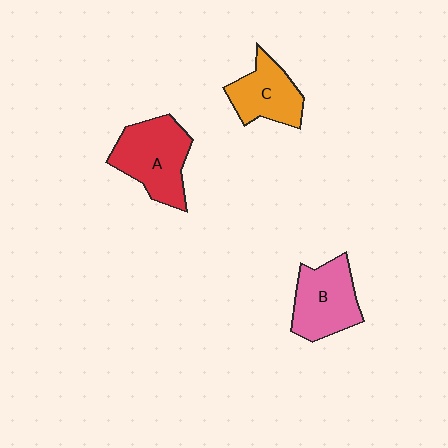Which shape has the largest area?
Shape A (red).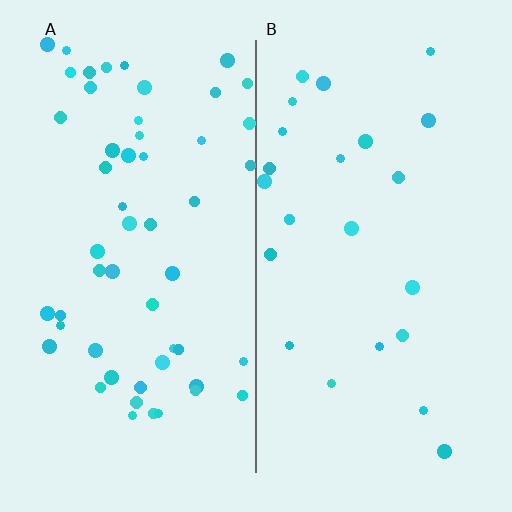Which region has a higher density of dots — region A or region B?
A (the left).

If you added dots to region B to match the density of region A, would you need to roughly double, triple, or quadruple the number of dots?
Approximately double.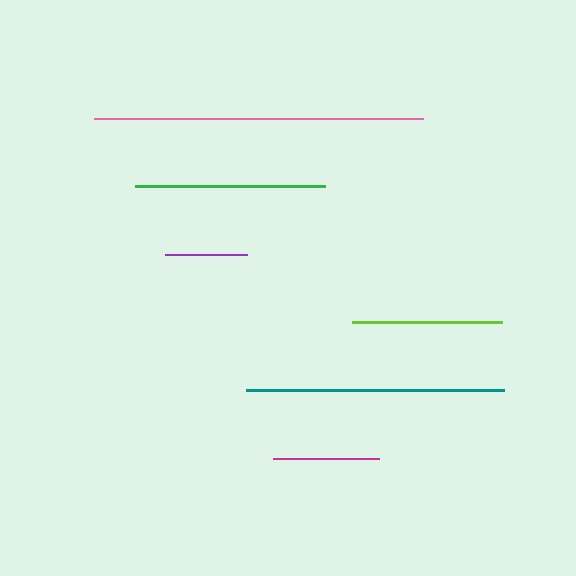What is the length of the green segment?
The green segment is approximately 190 pixels long.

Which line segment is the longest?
The pink line is the longest at approximately 329 pixels.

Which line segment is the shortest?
The purple line is the shortest at approximately 82 pixels.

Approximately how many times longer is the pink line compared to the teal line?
The pink line is approximately 1.3 times the length of the teal line.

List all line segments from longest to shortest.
From longest to shortest: pink, teal, green, lime, magenta, purple.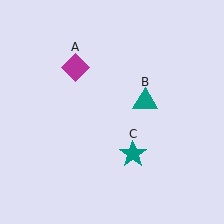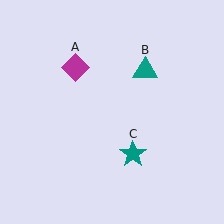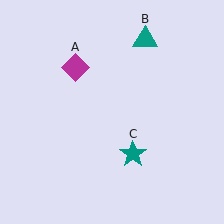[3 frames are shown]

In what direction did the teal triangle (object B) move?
The teal triangle (object B) moved up.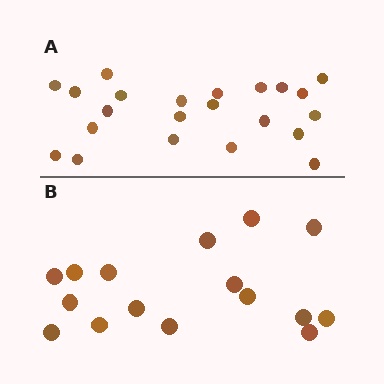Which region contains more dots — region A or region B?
Region A (the top region) has more dots.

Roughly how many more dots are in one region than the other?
Region A has about 6 more dots than region B.